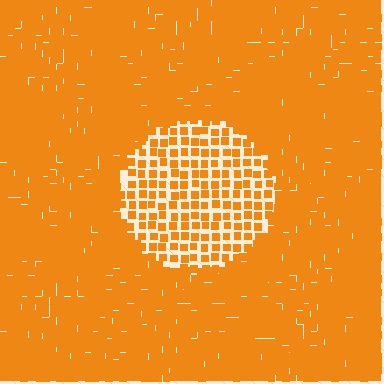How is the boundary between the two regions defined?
The boundary is defined by a change in element density (approximately 2.2x ratio). All elements are the same color, size, and shape.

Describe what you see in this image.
The image contains small orange elements arranged at two different densities. A circle-shaped region is visible where the elements are less densely packed than the surrounding area.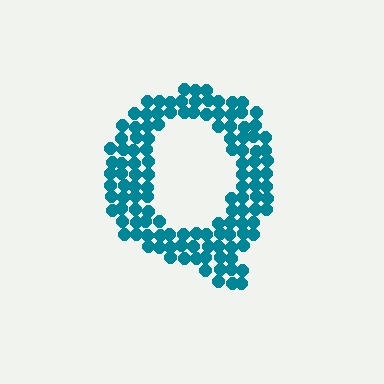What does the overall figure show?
The overall figure shows the letter Q.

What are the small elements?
The small elements are circles.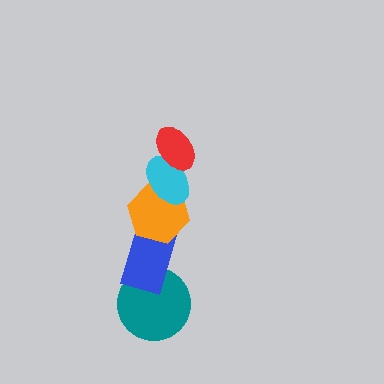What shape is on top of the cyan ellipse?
The red ellipse is on top of the cyan ellipse.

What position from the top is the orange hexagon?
The orange hexagon is 3rd from the top.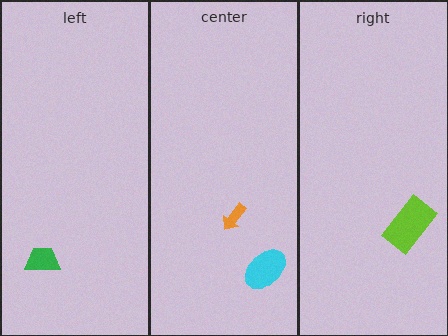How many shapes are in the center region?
2.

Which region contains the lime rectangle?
The right region.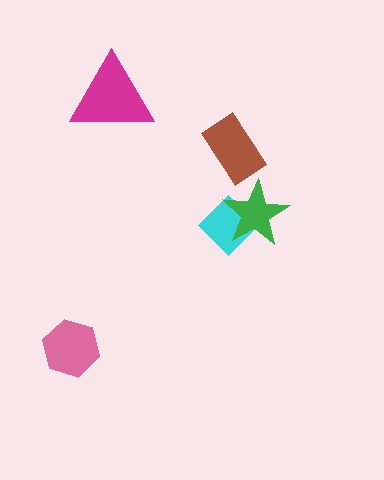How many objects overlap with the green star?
1 object overlaps with the green star.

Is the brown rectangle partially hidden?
No, no other shape covers it.